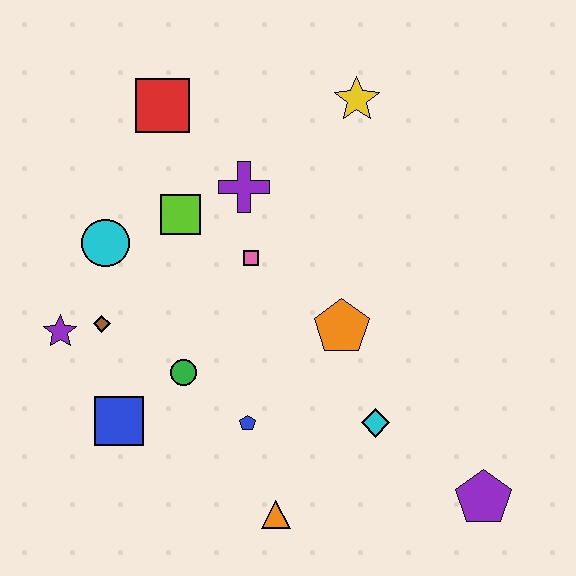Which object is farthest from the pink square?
The purple pentagon is farthest from the pink square.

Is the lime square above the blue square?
Yes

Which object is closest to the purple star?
The brown diamond is closest to the purple star.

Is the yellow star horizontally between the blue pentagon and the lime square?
No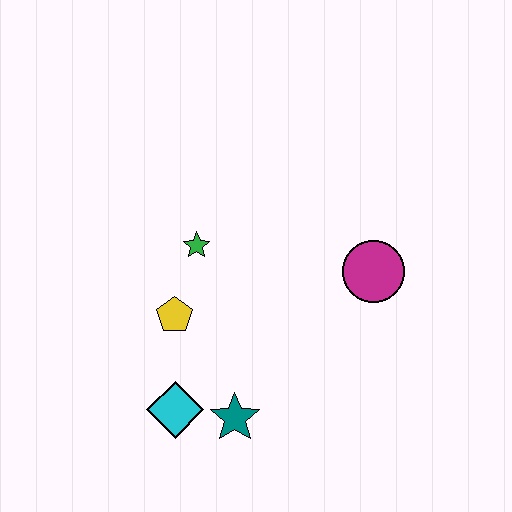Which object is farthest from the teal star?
The magenta circle is farthest from the teal star.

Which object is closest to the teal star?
The cyan diamond is closest to the teal star.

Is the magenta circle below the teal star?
No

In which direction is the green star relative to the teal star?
The green star is above the teal star.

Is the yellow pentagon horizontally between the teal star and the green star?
No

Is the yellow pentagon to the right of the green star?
No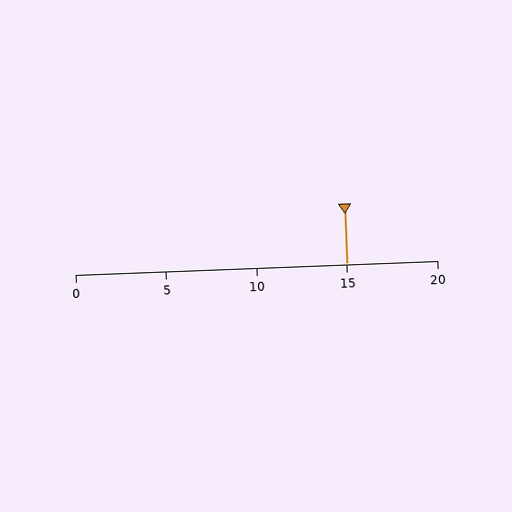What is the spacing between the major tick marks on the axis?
The major ticks are spaced 5 apart.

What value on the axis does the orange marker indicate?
The marker indicates approximately 15.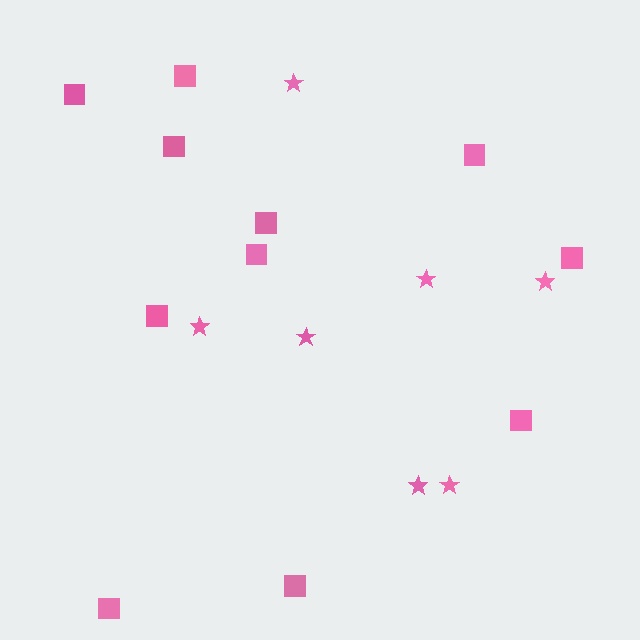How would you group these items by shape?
There are 2 groups: one group of squares (11) and one group of stars (7).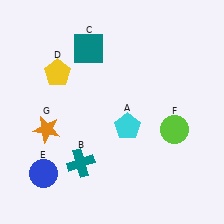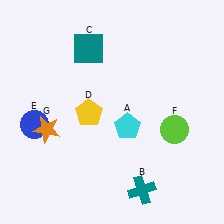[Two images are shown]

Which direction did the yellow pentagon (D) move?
The yellow pentagon (D) moved down.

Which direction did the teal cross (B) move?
The teal cross (B) moved right.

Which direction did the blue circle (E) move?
The blue circle (E) moved up.